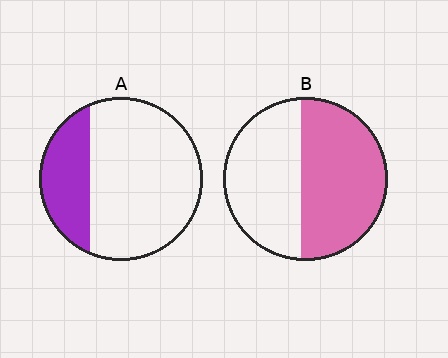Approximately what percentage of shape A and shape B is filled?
A is approximately 25% and B is approximately 55%.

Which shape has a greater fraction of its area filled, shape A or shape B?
Shape B.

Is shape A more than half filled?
No.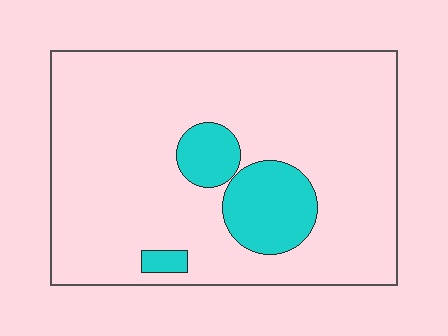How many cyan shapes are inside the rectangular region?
3.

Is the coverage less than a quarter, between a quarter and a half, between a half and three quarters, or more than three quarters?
Less than a quarter.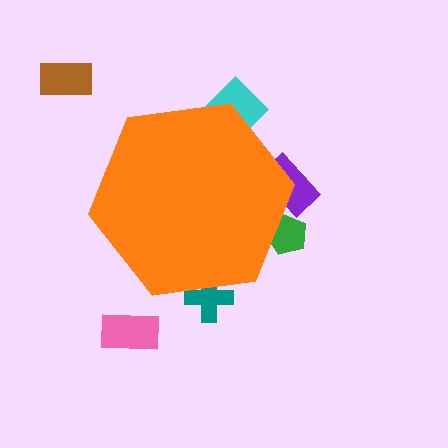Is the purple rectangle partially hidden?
Yes, the purple rectangle is partially hidden behind the orange hexagon.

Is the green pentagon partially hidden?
Yes, the green pentagon is partially hidden behind the orange hexagon.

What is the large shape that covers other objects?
An orange hexagon.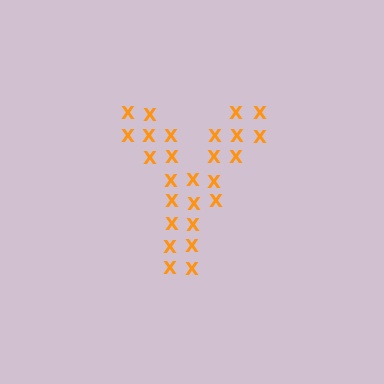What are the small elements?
The small elements are letter X's.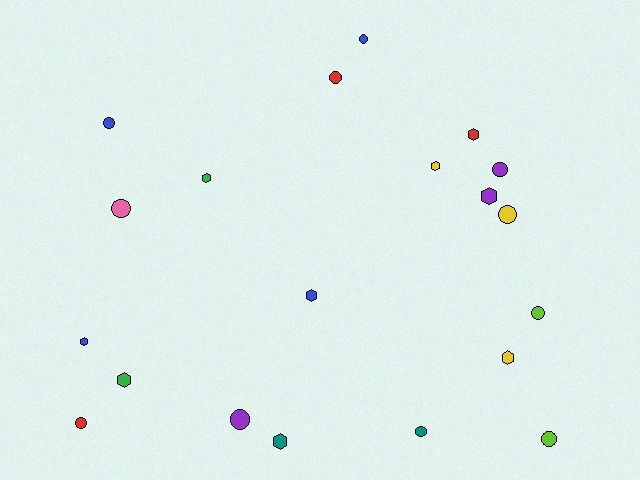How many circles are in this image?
There are 11 circles.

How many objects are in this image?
There are 20 objects.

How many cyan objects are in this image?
There are no cyan objects.